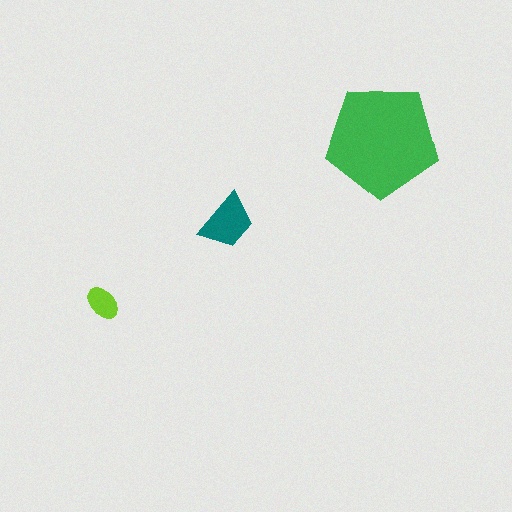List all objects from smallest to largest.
The lime ellipse, the teal trapezoid, the green pentagon.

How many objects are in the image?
There are 3 objects in the image.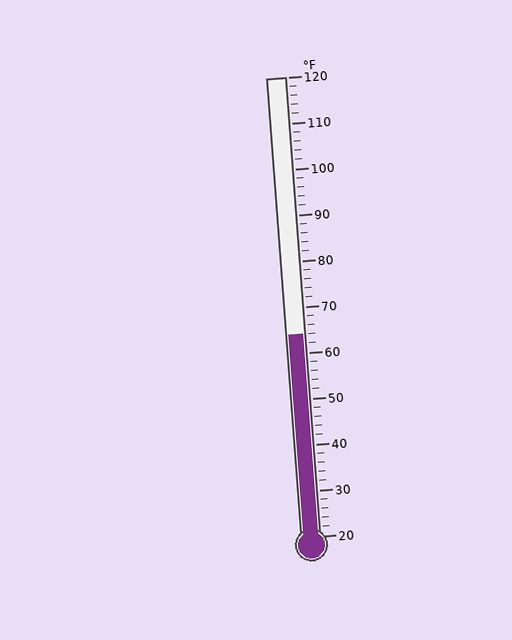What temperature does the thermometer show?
The thermometer shows approximately 64°F.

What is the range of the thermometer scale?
The thermometer scale ranges from 20°F to 120°F.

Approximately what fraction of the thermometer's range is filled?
The thermometer is filled to approximately 45% of its range.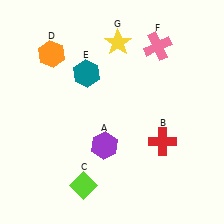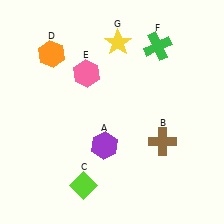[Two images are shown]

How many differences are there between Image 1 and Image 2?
There are 3 differences between the two images.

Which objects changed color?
B changed from red to brown. E changed from teal to pink. F changed from pink to green.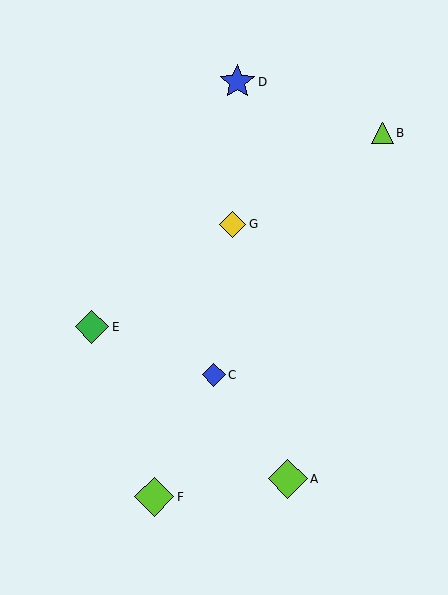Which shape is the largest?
The lime diamond (labeled F) is the largest.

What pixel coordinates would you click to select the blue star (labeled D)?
Click at (237, 82) to select the blue star D.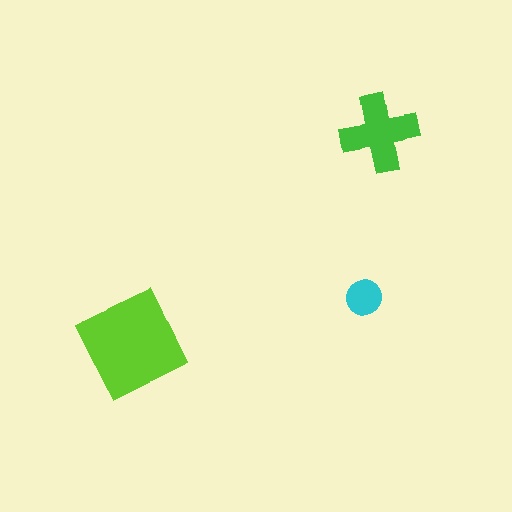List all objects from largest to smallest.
The lime diamond, the green cross, the cyan circle.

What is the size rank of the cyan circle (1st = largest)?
3rd.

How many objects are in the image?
There are 3 objects in the image.